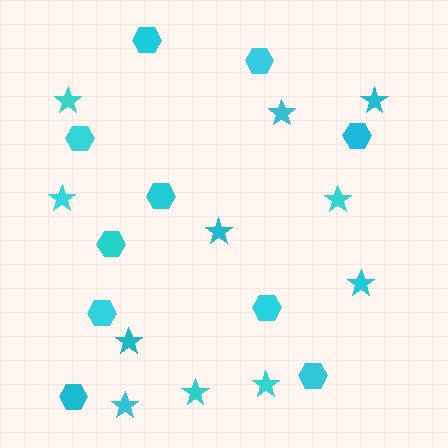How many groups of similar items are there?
There are 2 groups: one group of hexagons (10) and one group of stars (11).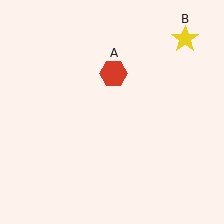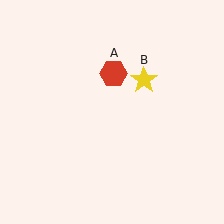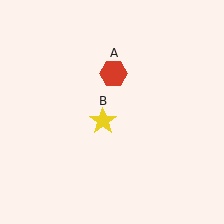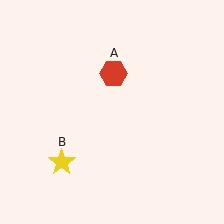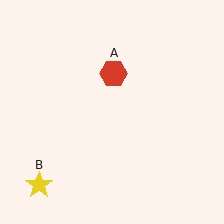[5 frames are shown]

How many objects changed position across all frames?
1 object changed position: yellow star (object B).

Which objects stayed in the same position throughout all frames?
Red hexagon (object A) remained stationary.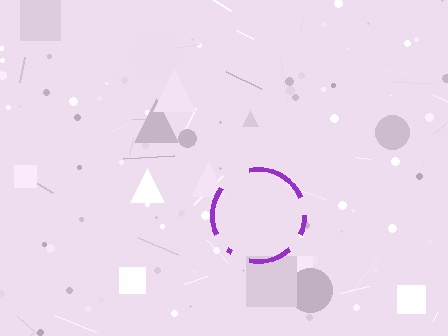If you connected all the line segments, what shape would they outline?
They would outline a circle.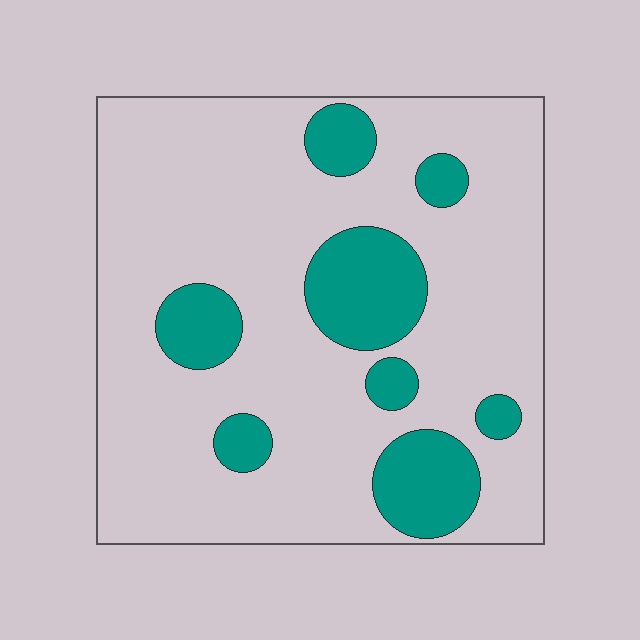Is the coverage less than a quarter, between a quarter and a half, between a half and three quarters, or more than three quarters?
Less than a quarter.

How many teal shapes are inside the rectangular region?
8.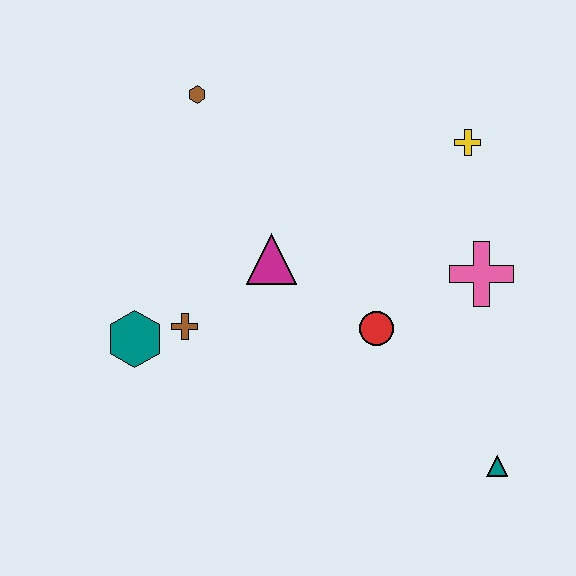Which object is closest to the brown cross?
The teal hexagon is closest to the brown cross.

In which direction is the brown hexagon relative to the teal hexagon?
The brown hexagon is above the teal hexagon.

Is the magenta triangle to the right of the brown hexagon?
Yes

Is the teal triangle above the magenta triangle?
No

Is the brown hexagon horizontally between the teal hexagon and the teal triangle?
Yes